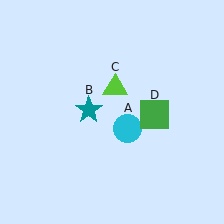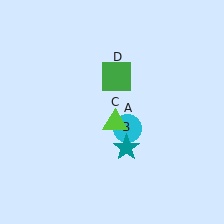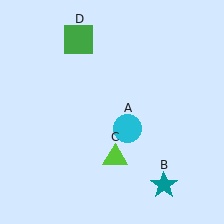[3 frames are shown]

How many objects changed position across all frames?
3 objects changed position: teal star (object B), lime triangle (object C), green square (object D).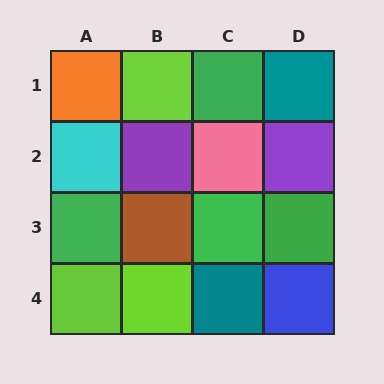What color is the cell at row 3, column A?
Green.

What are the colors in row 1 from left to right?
Orange, lime, green, teal.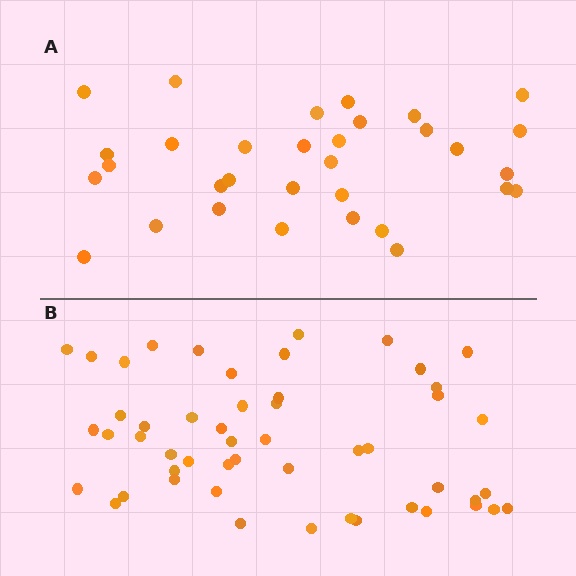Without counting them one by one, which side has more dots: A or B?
Region B (the bottom region) has more dots.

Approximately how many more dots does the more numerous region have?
Region B has approximately 20 more dots than region A.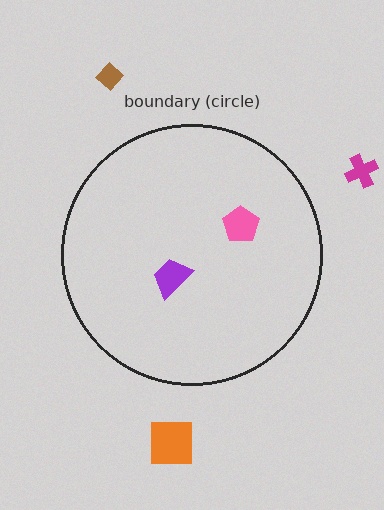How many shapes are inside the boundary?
2 inside, 3 outside.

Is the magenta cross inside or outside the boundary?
Outside.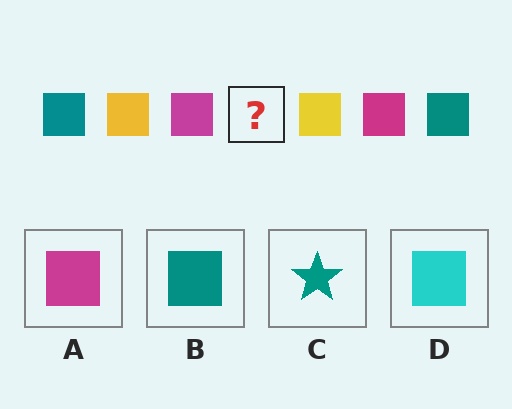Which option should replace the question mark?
Option B.